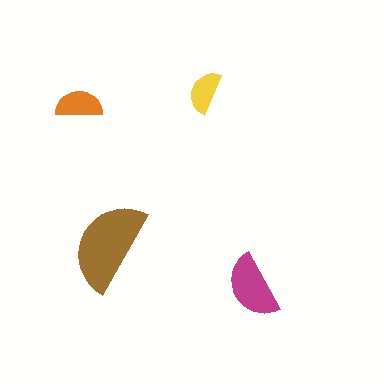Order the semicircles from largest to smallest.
the brown one, the magenta one, the orange one, the yellow one.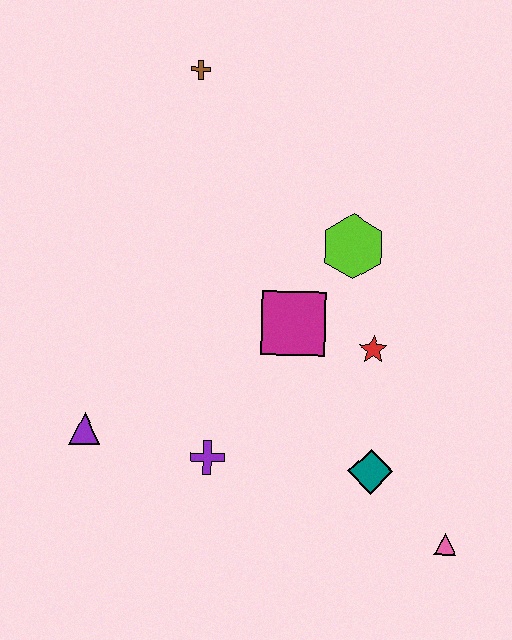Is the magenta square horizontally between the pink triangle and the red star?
No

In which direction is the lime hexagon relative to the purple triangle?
The lime hexagon is to the right of the purple triangle.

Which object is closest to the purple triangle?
The purple cross is closest to the purple triangle.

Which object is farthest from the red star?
The brown cross is farthest from the red star.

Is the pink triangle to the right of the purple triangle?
Yes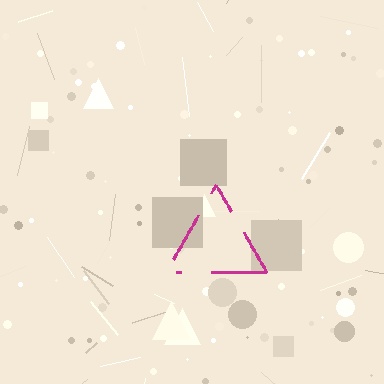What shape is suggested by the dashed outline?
The dashed outline suggests a triangle.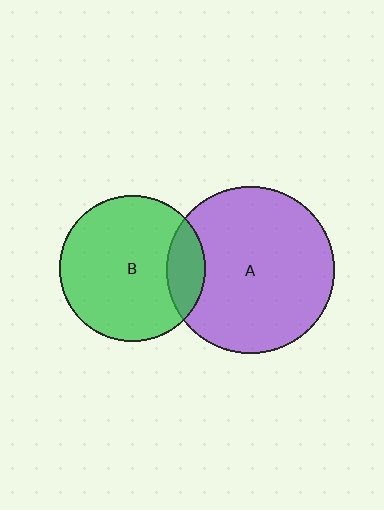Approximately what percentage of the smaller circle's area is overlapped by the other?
Approximately 15%.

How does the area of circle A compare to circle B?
Approximately 1.3 times.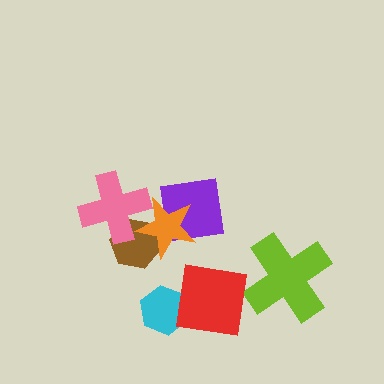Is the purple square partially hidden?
Yes, it is partially covered by another shape.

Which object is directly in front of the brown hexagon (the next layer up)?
The orange star is directly in front of the brown hexagon.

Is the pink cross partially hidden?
No, no other shape covers it.